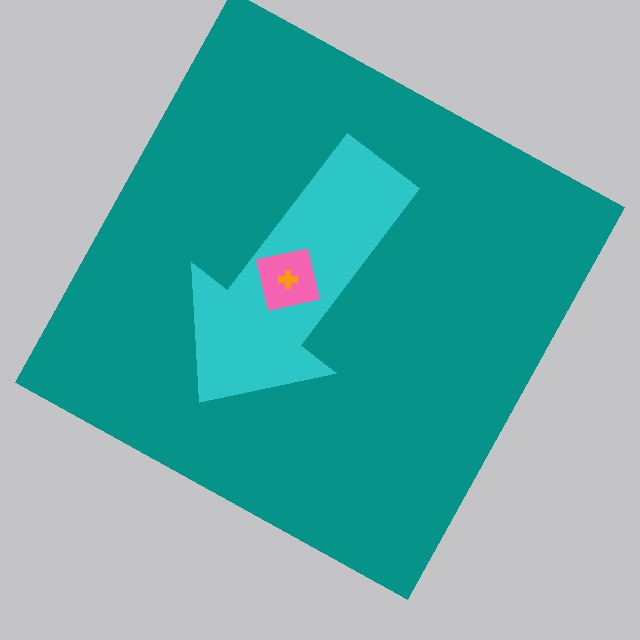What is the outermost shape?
The teal square.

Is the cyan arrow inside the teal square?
Yes.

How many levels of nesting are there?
4.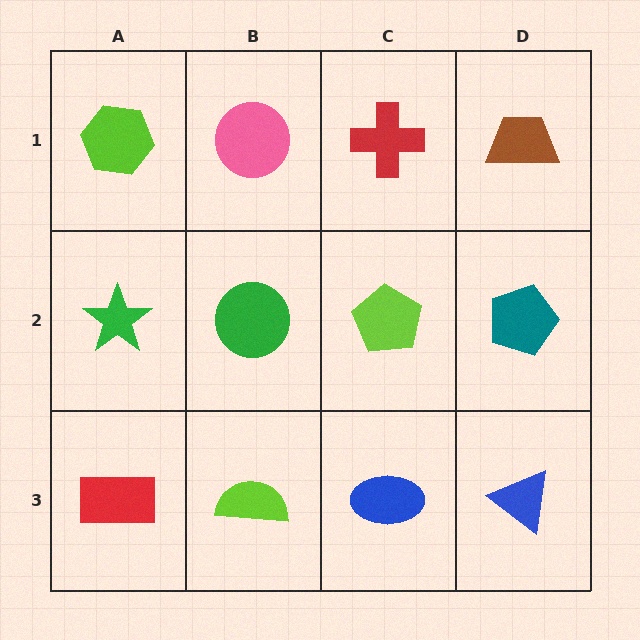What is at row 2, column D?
A teal pentagon.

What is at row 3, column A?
A red rectangle.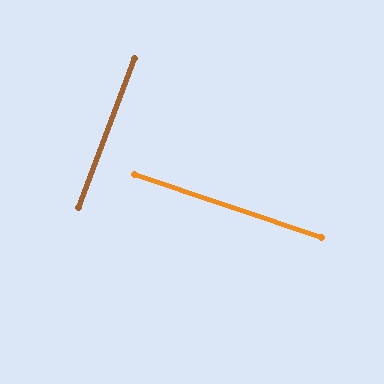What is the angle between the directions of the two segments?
Approximately 88 degrees.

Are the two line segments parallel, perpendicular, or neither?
Perpendicular — they meet at approximately 88°.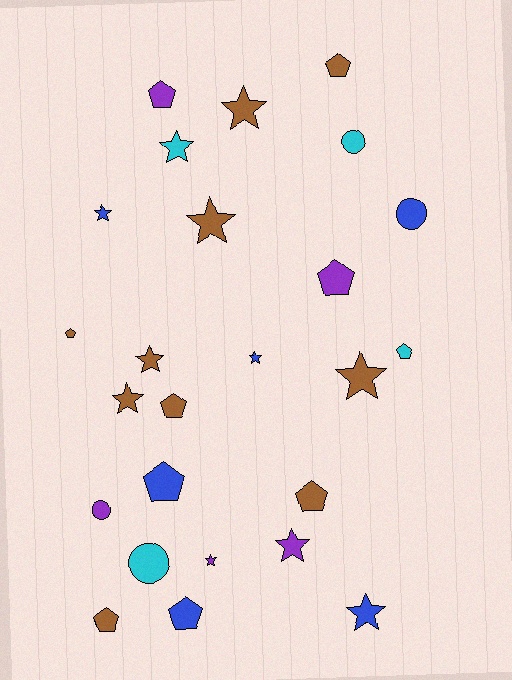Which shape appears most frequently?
Star, with 11 objects.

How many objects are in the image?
There are 25 objects.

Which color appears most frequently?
Brown, with 10 objects.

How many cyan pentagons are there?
There is 1 cyan pentagon.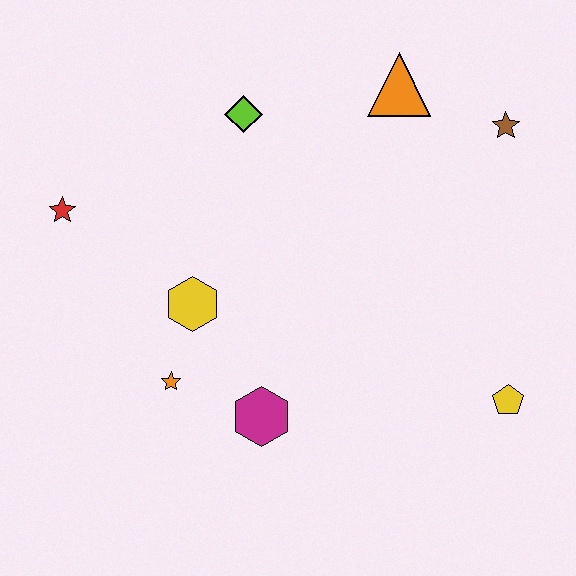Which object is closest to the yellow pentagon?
The magenta hexagon is closest to the yellow pentagon.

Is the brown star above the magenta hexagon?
Yes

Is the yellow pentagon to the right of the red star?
Yes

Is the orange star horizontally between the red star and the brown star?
Yes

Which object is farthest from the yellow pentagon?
The red star is farthest from the yellow pentagon.